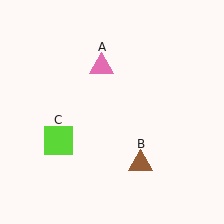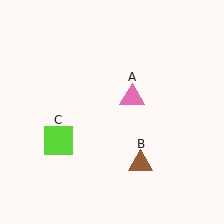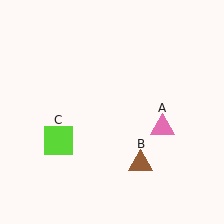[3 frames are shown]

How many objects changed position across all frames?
1 object changed position: pink triangle (object A).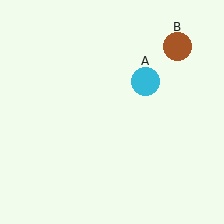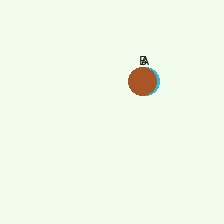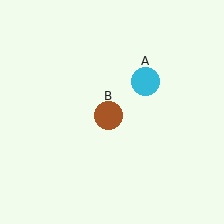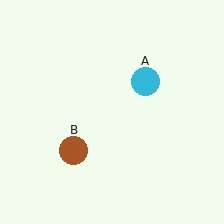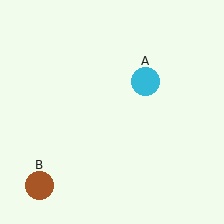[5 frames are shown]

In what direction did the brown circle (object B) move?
The brown circle (object B) moved down and to the left.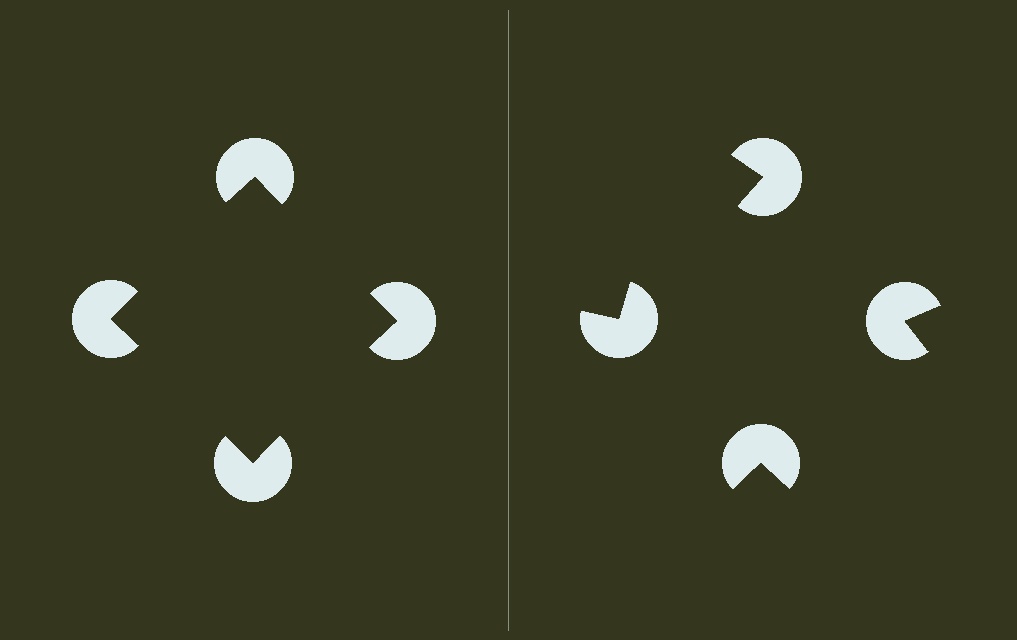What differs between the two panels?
The pac-man discs are positioned identically on both sides; only the wedge orientations differ. On the left they align to a square; on the right they are misaligned.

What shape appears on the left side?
An illusory square.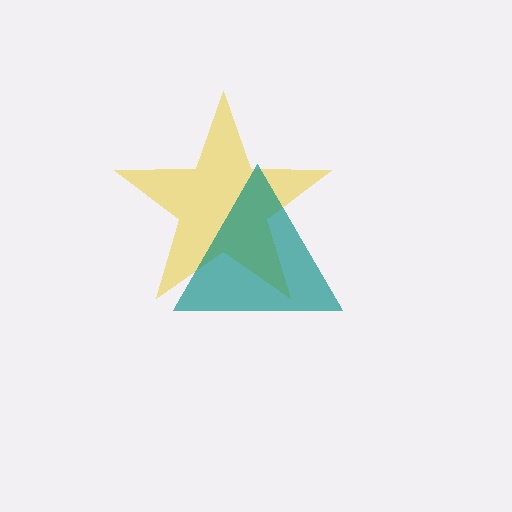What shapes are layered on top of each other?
The layered shapes are: a yellow star, a teal triangle.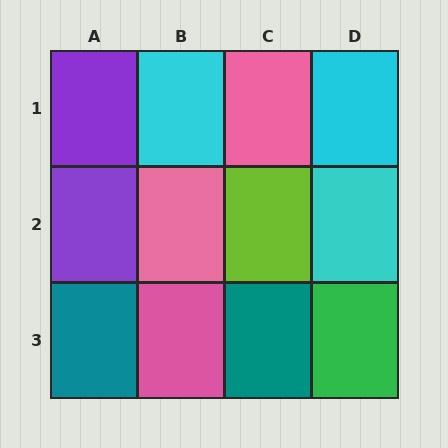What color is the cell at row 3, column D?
Green.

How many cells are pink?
3 cells are pink.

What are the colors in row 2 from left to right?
Purple, pink, lime, cyan.